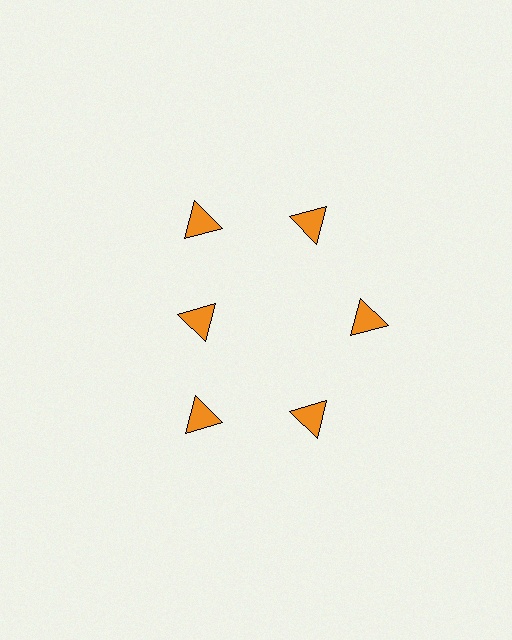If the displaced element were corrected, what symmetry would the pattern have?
It would have 6-fold rotational symmetry — the pattern would map onto itself every 60 degrees.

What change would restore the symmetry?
The symmetry would be restored by moving it outward, back onto the ring so that all 6 triangles sit at equal angles and equal distance from the center.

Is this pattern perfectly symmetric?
No. The 6 orange triangles are arranged in a ring, but one element near the 9 o'clock position is pulled inward toward the center, breaking the 6-fold rotational symmetry.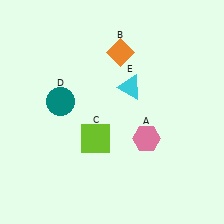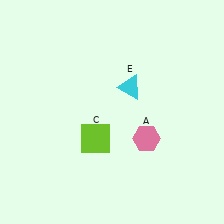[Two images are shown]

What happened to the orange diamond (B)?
The orange diamond (B) was removed in Image 2. It was in the top-right area of Image 1.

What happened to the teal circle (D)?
The teal circle (D) was removed in Image 2. It was in the top-left area of Image 1.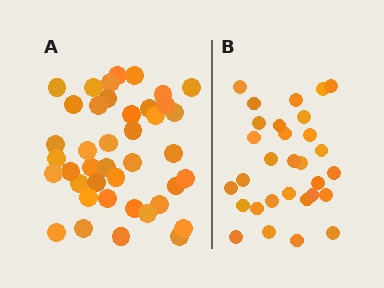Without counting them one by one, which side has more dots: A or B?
Region A (the left region) has more dots.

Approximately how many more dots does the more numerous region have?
Region A has roughly 12 or so more dots than region B.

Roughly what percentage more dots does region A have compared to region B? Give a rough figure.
About 35% more.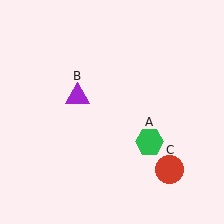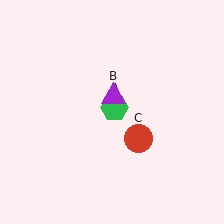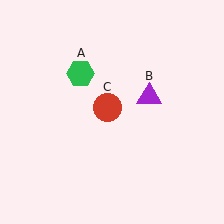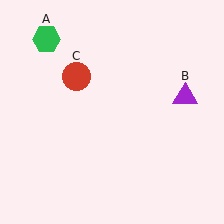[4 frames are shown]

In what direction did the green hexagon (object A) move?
The green hexagon (object A) moved up and to the left.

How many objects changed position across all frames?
3 objects changed position: green hexagon (object A), purple triangle (object B), red circle (object C).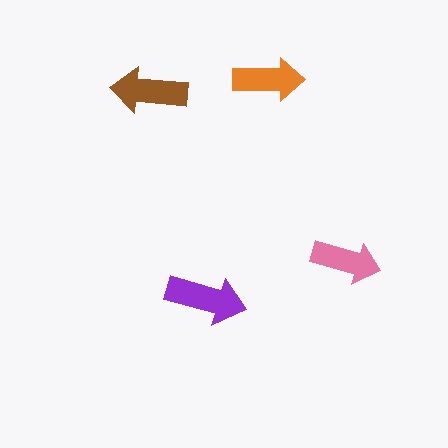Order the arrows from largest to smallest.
the purple one, the brown one, the orange one, the pink one.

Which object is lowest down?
The purple arrow is bottommost.